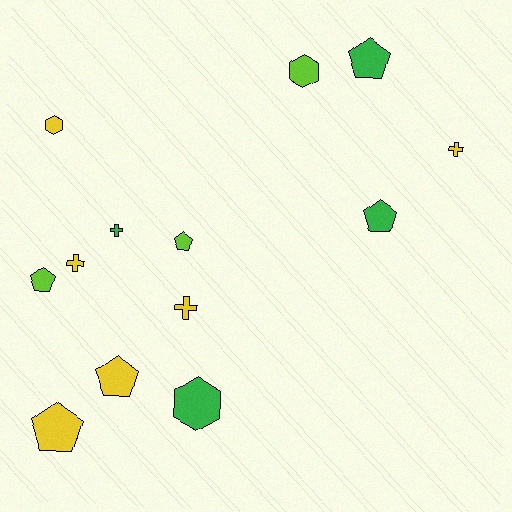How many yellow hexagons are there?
There is 1 yellow hexagon.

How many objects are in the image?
There are 13 objects.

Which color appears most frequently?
Yellow, with 6 objects.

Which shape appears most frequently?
Pentagon, with 6 objects.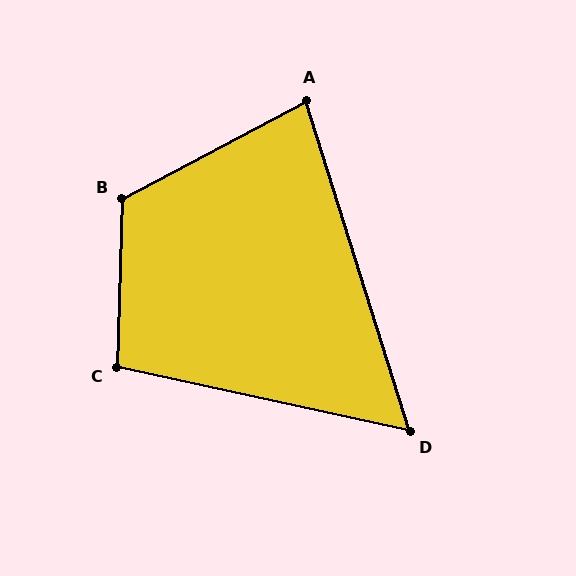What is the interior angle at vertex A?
Approximately 79 degrees (acute).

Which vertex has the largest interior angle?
B, at approximately 120 degrees.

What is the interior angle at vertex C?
Approximately 101 degrees (obtuse).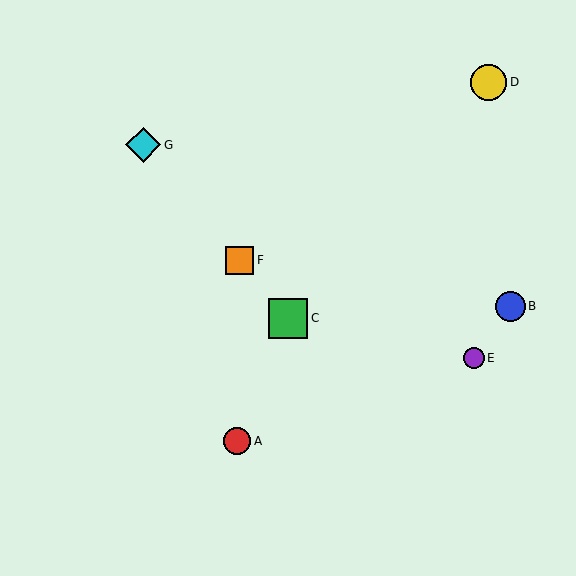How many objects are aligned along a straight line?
3 objects (C, F, G) are aligned along a straight line.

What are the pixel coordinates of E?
Object E is at (474, 358).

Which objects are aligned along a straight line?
Objects C, F, G are aligned along a straight line.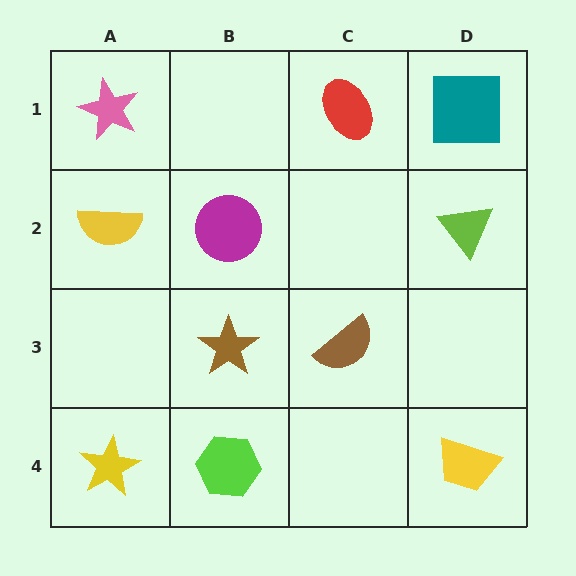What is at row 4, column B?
A lime hexagon.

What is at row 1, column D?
A teal square.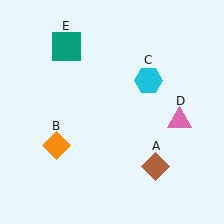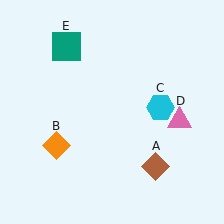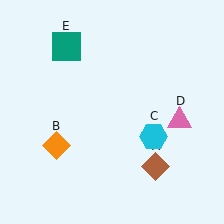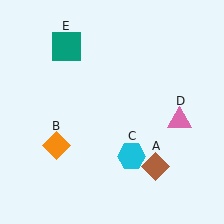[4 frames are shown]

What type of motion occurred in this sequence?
The cyan hexagon (object C) rotated clockwise around the center of the scene.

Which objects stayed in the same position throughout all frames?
Brown diamond (object A) and orange diamond (object B) and pink triangle (object D) and teal square (object E) remained stationary.